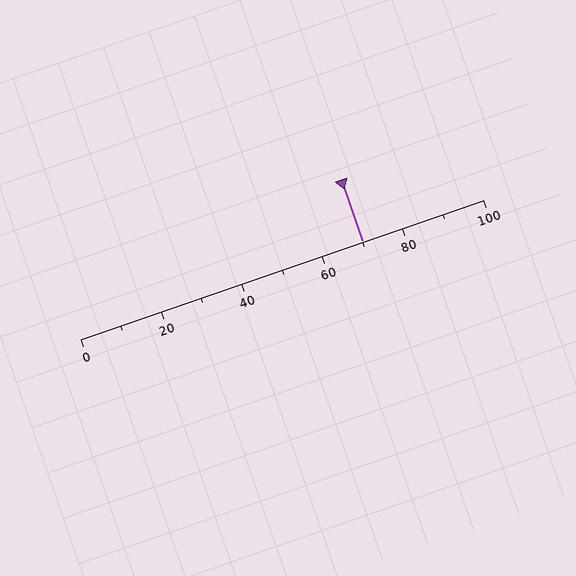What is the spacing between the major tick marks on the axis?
The major ticks are spaced 20 apart.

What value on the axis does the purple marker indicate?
The marker indicates approximately 70.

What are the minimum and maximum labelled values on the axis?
The axis runs from 0 to 100.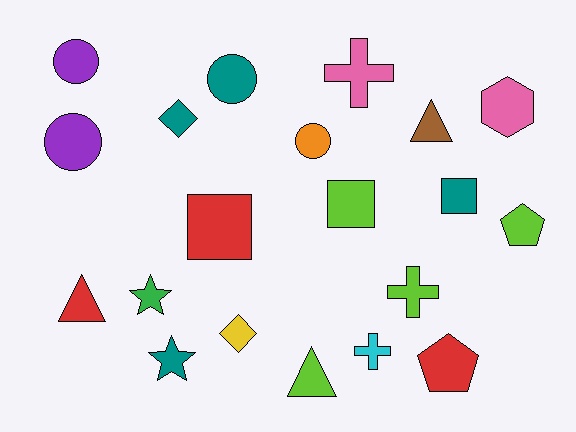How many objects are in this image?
There are 20 objects.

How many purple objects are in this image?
There are 2 purple objects.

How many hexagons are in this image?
There is 1 hexagon.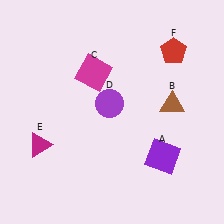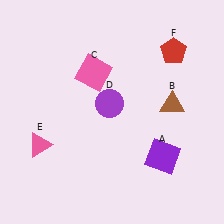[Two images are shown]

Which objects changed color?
C changed from magenta to pink. E changed from magenta to pink.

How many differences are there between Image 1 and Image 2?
There are 2 differences between the two images.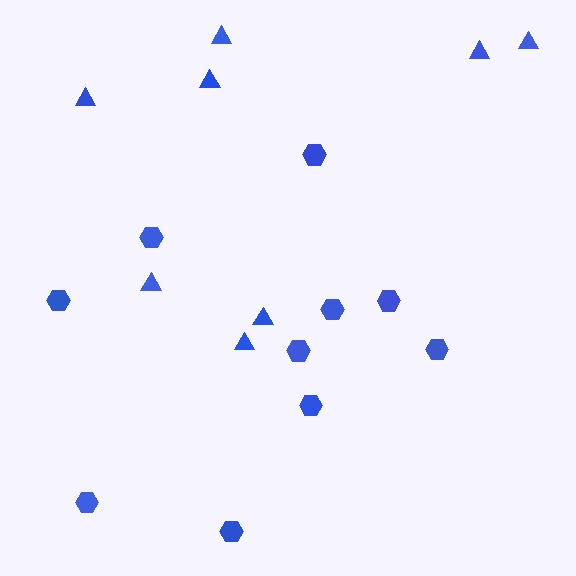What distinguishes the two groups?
There are 2 groups: one group of hexagons (10) and one group of triangles (8).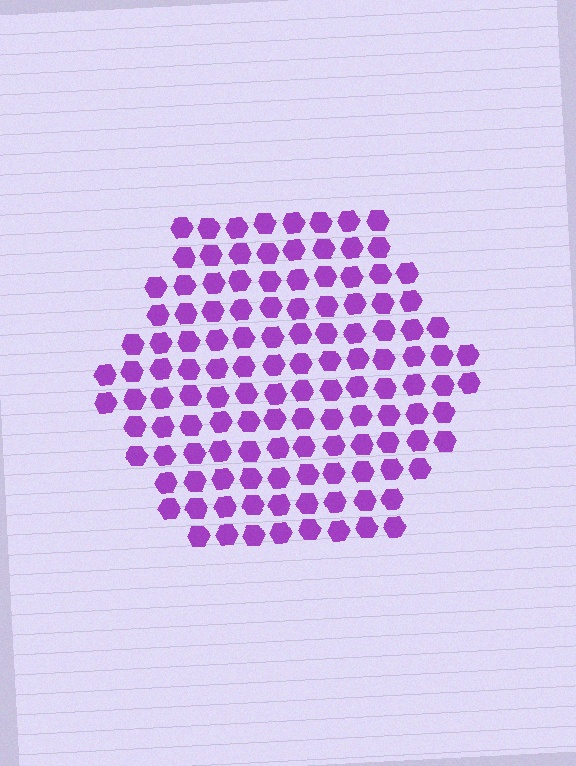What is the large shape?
The large shape is a hexagon.